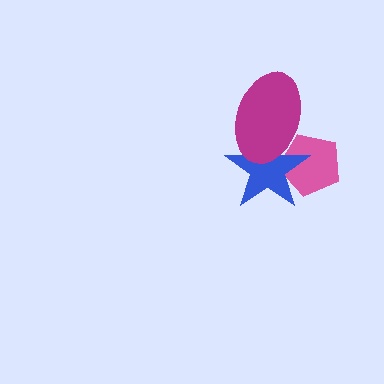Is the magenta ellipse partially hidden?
No, no other shape covers it.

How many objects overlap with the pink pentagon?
2 objects overlap with the pink pentagon.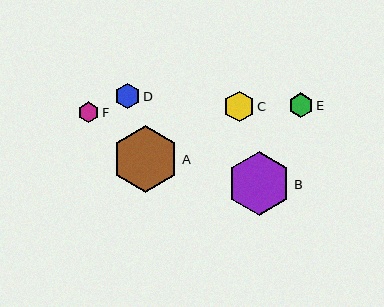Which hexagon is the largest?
Hexagon A is the largest with a size of approximately 67 pixels.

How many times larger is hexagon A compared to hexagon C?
Hexagon A is approximately 2.2 times the size of hexagon C.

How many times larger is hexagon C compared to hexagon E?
Hexagon C is approximately 1.3 times the size of hexagon E.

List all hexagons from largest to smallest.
From largest to smallest: A, B, C, D, E, F.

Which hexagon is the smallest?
Hexagon F is the smallest with a size of approximately 21 pixels.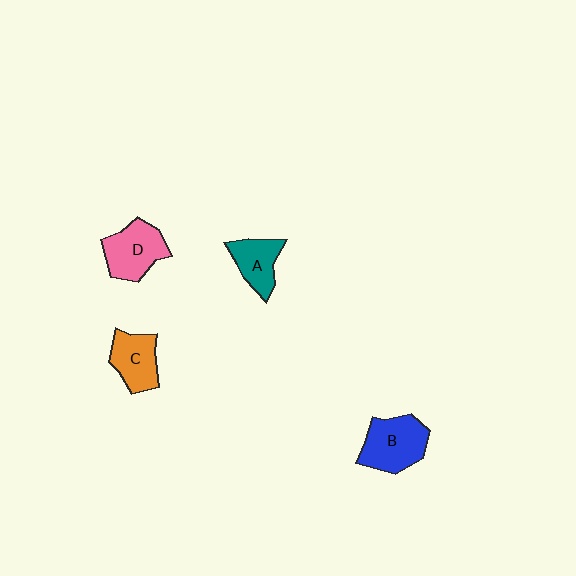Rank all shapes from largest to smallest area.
From largest to smallest: B (blue), D (pink), C (orange), A (teal).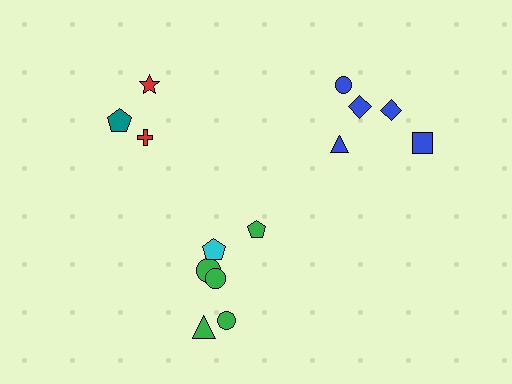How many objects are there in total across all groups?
There are 14 objects.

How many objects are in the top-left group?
There are 3 objects.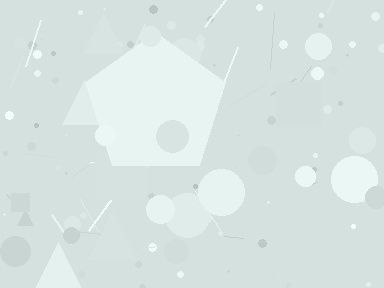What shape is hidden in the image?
A pentagon is hidden in the image.